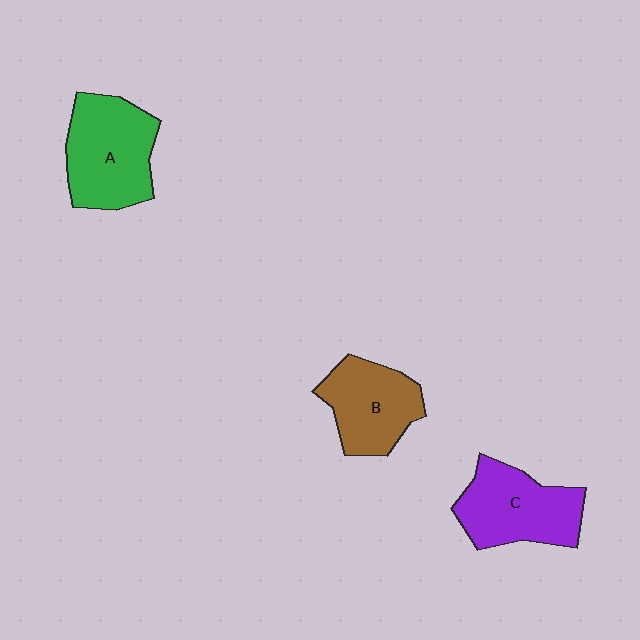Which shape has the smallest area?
Shape B (brown).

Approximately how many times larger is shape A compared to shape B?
Approximately 1.2 times.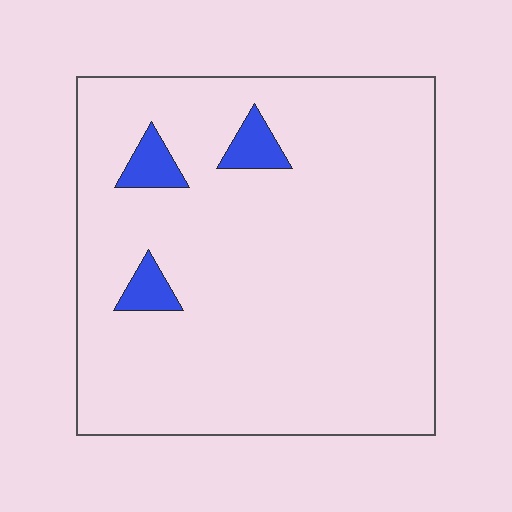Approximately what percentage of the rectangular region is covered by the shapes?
Approximately 5%.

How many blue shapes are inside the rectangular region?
3.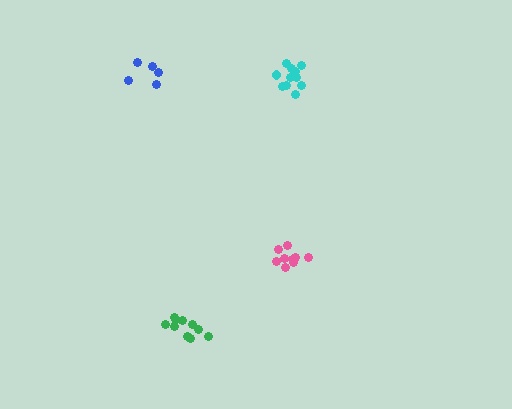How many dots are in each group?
Group 1: 5 dots, Group 2: 9 dots, Group 3: 10 dots, Group 4: 11 dots (35 total).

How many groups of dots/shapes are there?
There are 4 groups.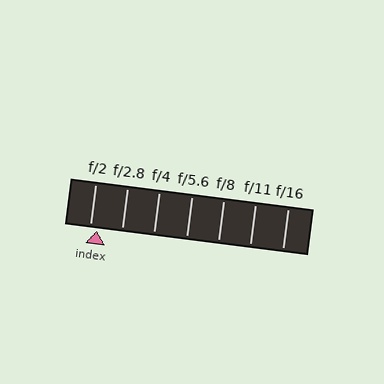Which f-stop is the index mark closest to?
The index mark is closest to f/2.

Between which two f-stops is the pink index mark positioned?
The index mark is between f/2 and f/2.8.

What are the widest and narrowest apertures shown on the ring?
The widest aperture shown is f/2 and the narrowest is f/16.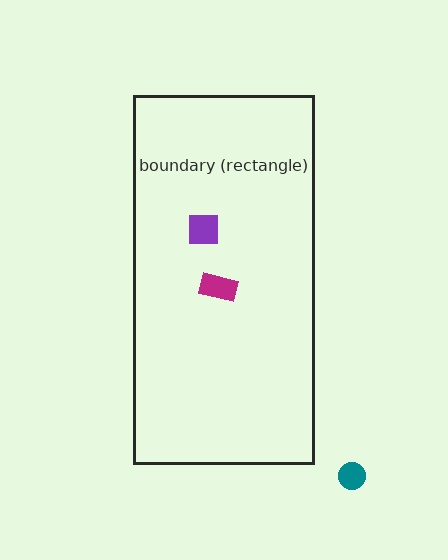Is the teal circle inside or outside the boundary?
Outside.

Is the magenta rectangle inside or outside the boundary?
Inside.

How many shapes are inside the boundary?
2 inside, 1 outside.